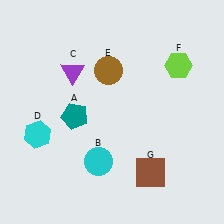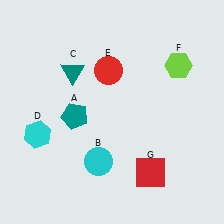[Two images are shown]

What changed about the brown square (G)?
In Image 1, G is brown. In Image 2, it changed to red.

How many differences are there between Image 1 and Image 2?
There are 3 differences between the two images.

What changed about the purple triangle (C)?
In Image 1, C is purple. In Image 2, it changed to teal.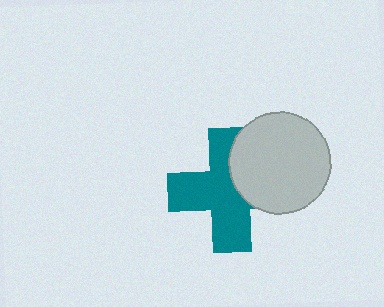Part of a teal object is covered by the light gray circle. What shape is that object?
It is a cross.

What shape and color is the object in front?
The object in front is a light gray circle.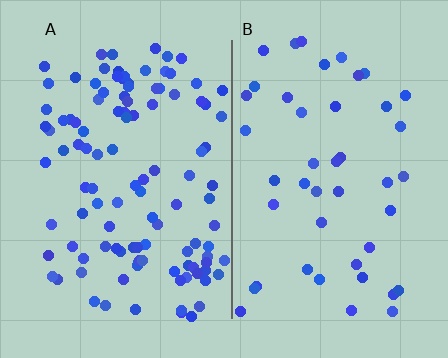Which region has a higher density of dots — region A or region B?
A (the left).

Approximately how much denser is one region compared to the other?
Approximately 2.5× — region A over region B.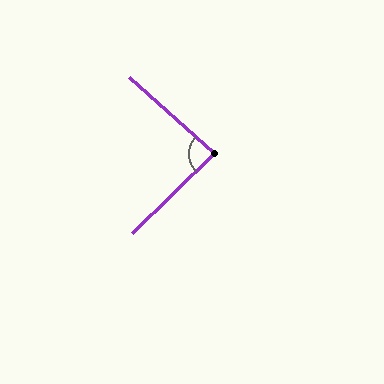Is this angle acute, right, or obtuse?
It is approximately a right angle.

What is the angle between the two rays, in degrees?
Approximately 86 degrees.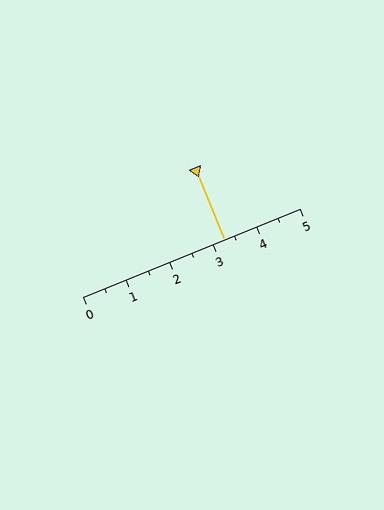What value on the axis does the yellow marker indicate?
The marker indicates approximately 3.2.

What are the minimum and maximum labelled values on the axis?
The axis runs from 0 to 5.